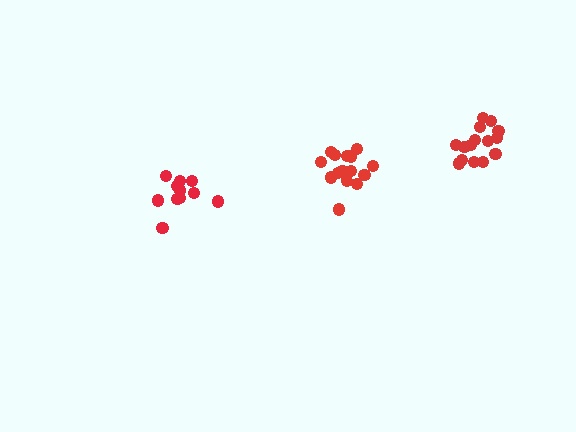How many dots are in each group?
Group 1: 11 dots, Group 2: 16 dots, Group 3: 15 dots (42 total).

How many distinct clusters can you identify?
There are 3 distinct clusters.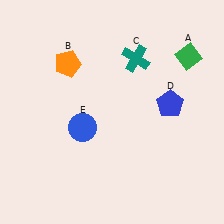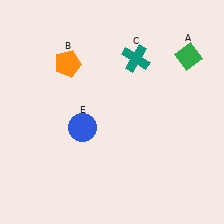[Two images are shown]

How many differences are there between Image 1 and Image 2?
There is 1 difference between the two images.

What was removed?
The blue pentagon (D) was removed in Image 2.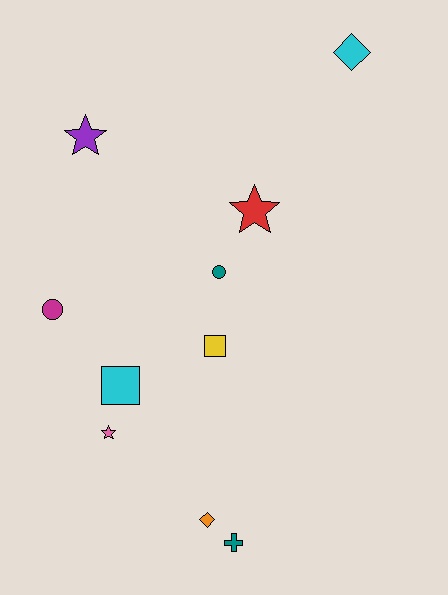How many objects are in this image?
There are 10 objects.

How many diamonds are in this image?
There are 2 diamonds.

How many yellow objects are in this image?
There is 1 yellow object.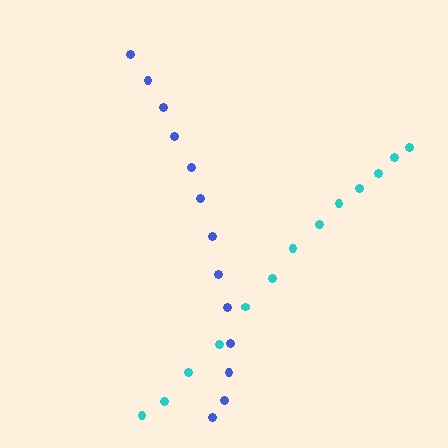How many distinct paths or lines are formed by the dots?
There are 2 distinct paths.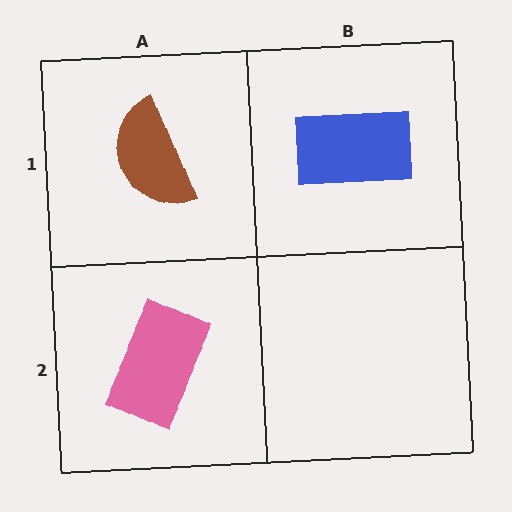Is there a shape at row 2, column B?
No, that cell is empty.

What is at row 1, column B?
A blue rectangle.